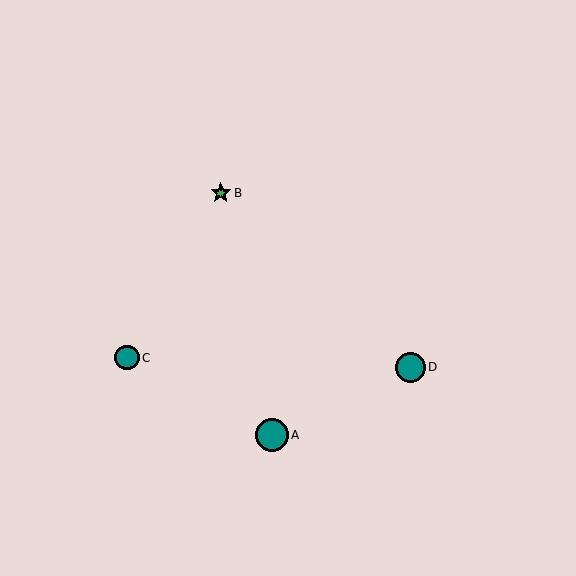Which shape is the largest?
The teal circle (labeled A) is the largest.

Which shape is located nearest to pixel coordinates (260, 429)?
The teal circle (labeled A) at (272, 435) is nearest to that location.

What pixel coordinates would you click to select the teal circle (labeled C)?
Click at (127, 358) to select the teal circle C.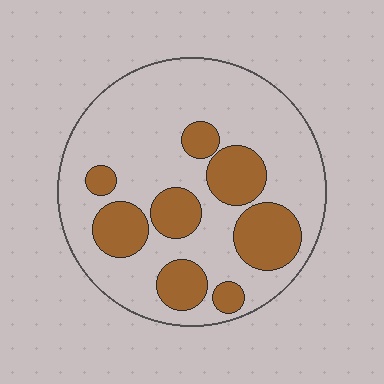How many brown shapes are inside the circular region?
8.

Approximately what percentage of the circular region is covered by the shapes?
Approximately 30%.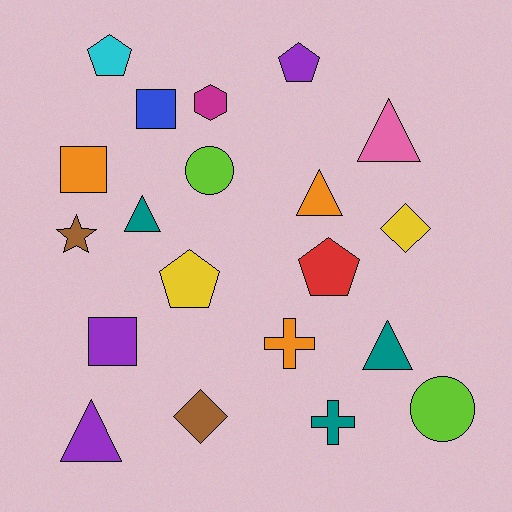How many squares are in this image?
There are 3 squares.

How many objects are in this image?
There are 20 objects.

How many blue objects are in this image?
There is 1 blue object.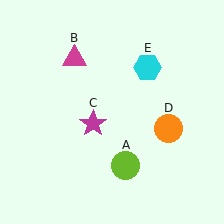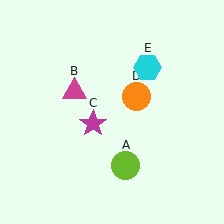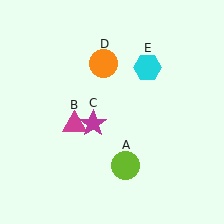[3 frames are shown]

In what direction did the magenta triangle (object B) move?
The magenta triangle (object B) moved down.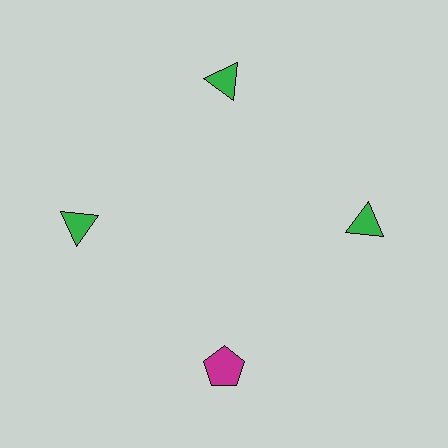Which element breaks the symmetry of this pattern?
The magenta pentagon at roughly the 6 o'clock position breaks the symmetry. All other shapes are green triangles.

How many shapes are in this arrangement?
There are 4 shapes arranged in a ring pattern.